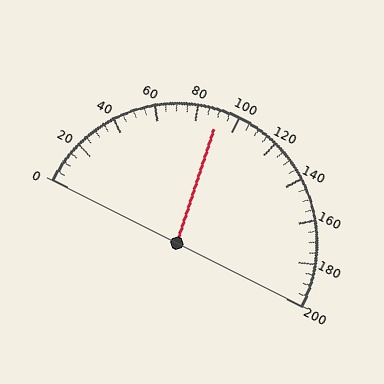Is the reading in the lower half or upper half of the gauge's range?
The reading is in the lower half of the range (0 to 200).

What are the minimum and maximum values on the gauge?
The gauge ranges from 0 to 200.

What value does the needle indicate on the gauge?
The needle indicates approximately 90.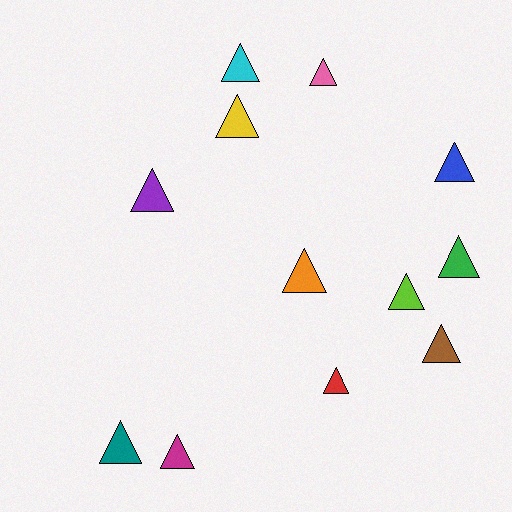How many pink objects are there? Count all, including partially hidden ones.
There is 1 pink object.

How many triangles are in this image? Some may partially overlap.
There are 12 triangles.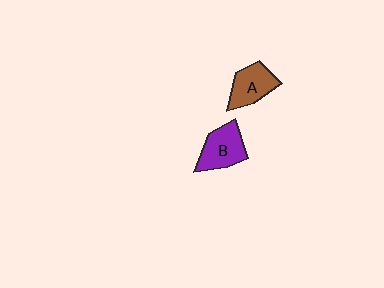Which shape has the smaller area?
Shape A (brown).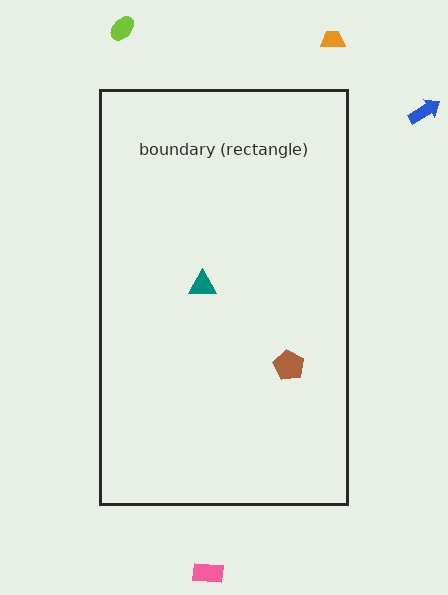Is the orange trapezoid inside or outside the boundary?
Outside.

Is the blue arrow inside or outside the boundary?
Outside.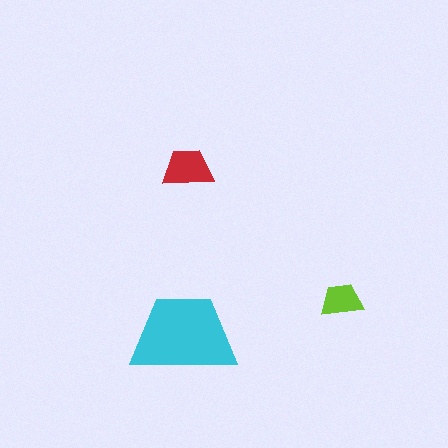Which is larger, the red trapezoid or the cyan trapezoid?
The cyan one.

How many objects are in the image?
There are 3 objects in the image.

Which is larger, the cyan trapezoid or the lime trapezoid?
The cyan one.